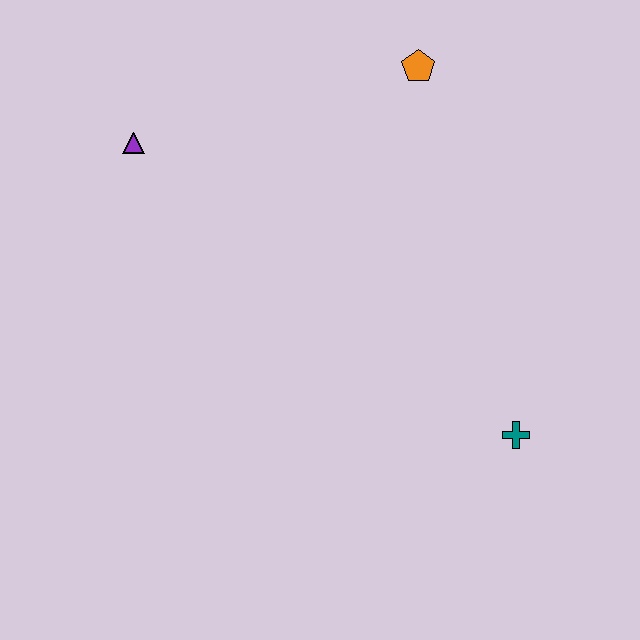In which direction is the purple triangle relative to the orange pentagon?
The purple triangle is to the left of the orange pentagon.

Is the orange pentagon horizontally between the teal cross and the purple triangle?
Yes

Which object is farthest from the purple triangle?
The teal cross is farthest from the purple triangle.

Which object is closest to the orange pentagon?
The purple triangle is closest to the orange pentagon.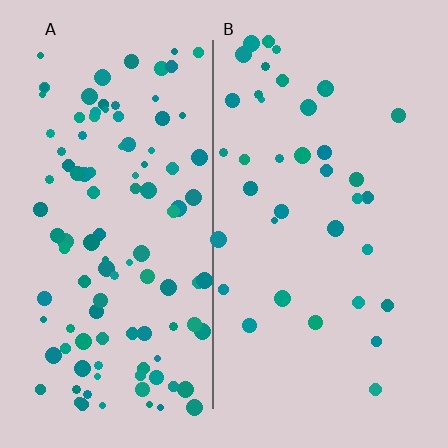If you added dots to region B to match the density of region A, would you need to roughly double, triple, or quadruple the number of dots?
Approximately triple.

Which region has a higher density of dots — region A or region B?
A (the left).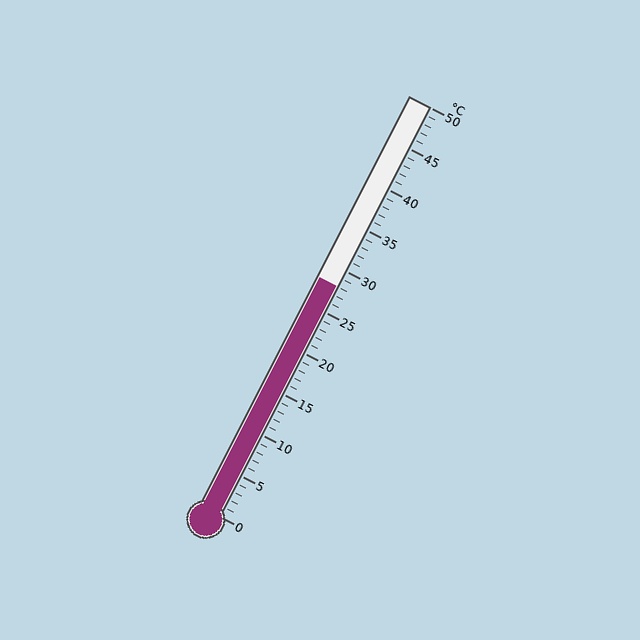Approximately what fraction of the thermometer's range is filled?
The thermometer is filled to approximately 55% of its range.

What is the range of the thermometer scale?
The thermometer scale ranges from 0°C to 50°C.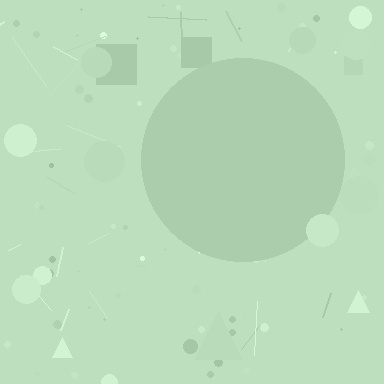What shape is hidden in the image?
A circle is hidden in the image.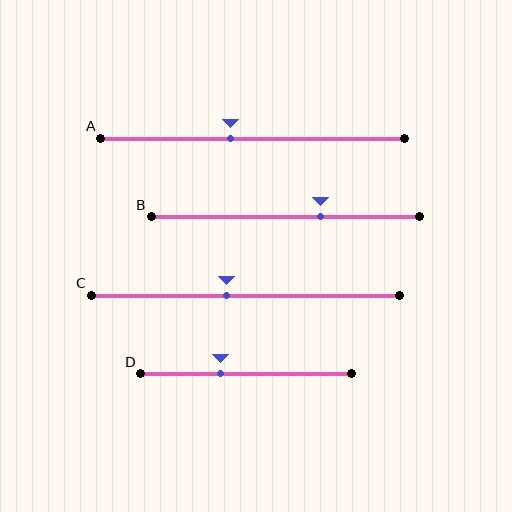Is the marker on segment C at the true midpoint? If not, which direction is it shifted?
No, the marker on segment C is shifted to the left by about 6% of the segment length.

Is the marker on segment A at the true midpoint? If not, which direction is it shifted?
No, the marker on segment A is shifted to the left by about 7% of the segment length.